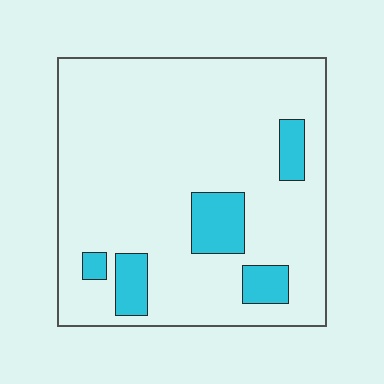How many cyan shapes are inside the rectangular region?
5.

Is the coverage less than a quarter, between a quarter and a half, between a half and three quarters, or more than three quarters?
Less than a quarter.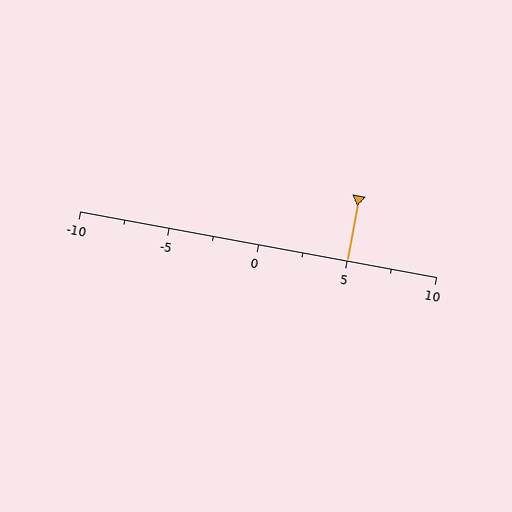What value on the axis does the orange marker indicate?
The marker indicates approximately 5.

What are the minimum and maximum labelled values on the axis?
The axis runs from -10 to 10.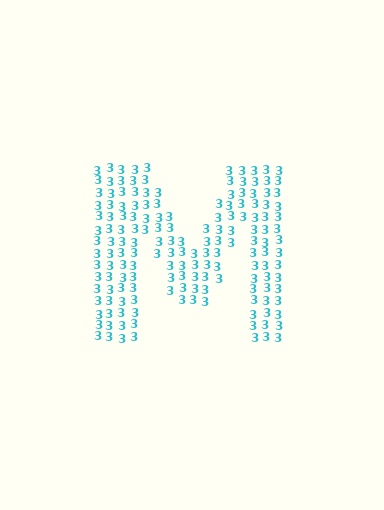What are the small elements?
The small elements are digit 3's.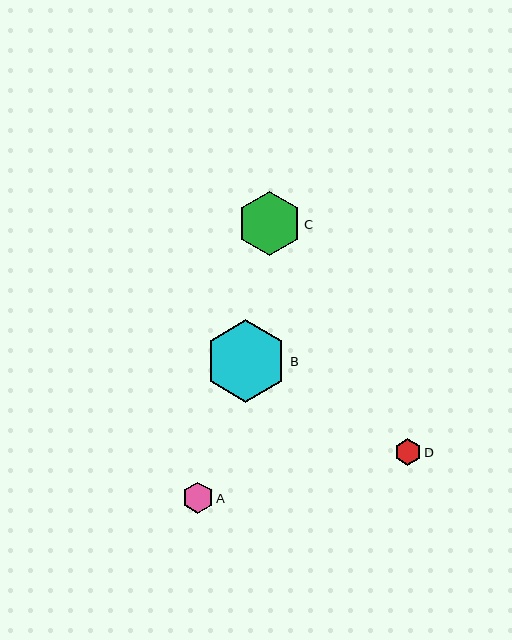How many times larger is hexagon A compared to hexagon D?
Hexagon A is approximately 1.2 times the size of hexagon D.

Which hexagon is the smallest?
Hexagon D is the smallest with a size of approximately 27 pixels.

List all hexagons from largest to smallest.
From largest to smallest: B, C, A, D.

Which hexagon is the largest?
Hexagon B is the largest with a size of approximately 83 pixels.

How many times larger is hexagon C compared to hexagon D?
Hexagon C is approximately 2.4 times the size of hexagon D.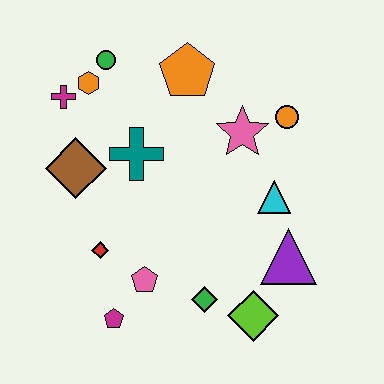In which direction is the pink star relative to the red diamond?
The pink star is to the right of the red diamond.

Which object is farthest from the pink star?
The magenta pentagon is farthest from the pink star.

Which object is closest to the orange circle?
The pink star is closest to the orange circle.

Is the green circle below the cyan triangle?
No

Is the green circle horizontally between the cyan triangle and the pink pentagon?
No